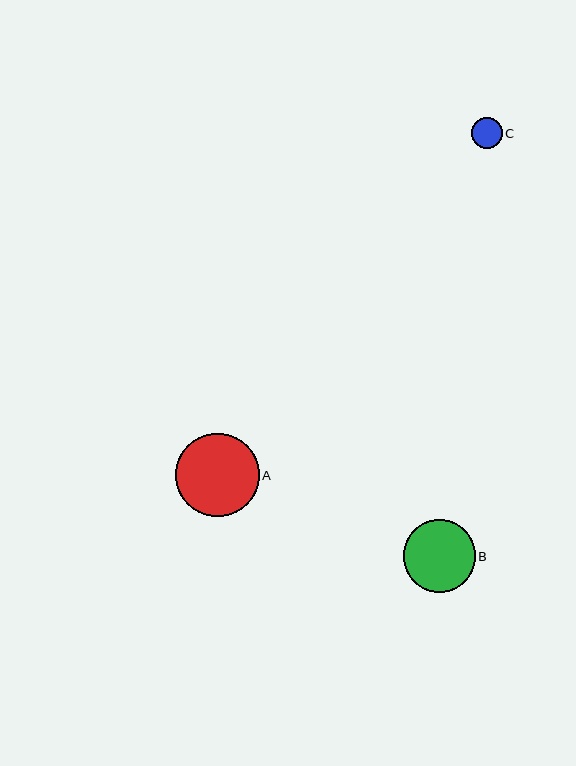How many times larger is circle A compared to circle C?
Circle A is approximately 2.7 times the size of circle C.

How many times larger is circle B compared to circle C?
Circle B is approximately 2.4 times the size of circle C.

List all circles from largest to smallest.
From largest to smallest: A, B, C.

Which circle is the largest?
Circle A is the largest with a size of approximately 83 pixels.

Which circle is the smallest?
Circle C is the smallest with a size of approximately 31 pixels.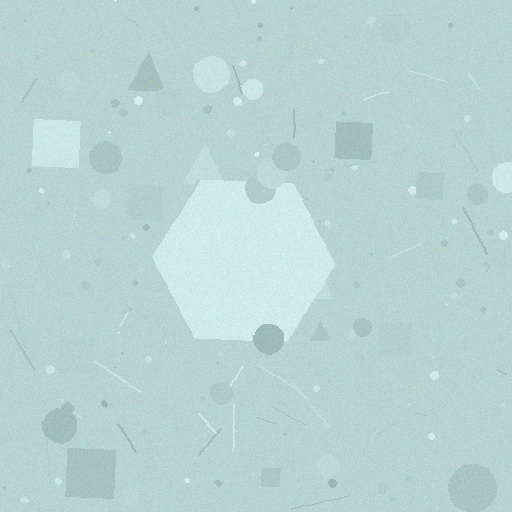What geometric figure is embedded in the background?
A hexagon is embedded in the background.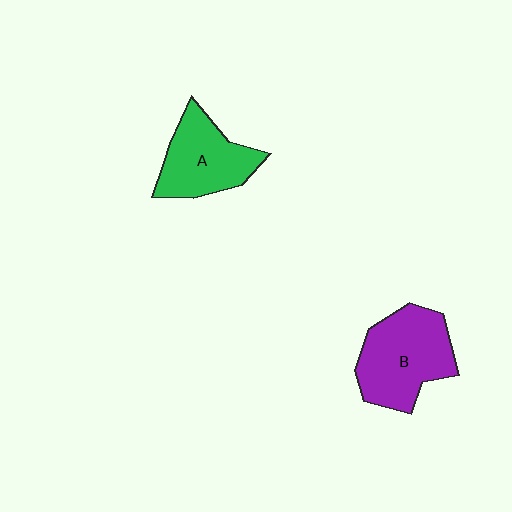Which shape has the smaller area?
Shape A (green).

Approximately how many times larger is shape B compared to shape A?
Approximately 1.2 times.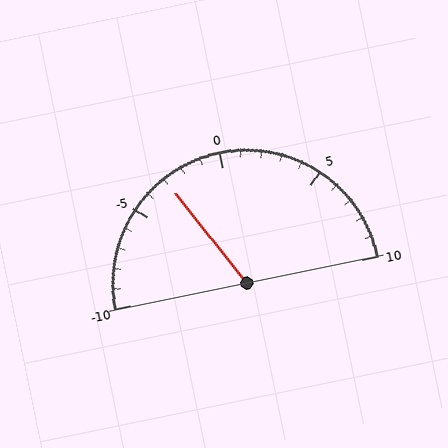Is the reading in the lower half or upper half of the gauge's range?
The reading is in the lower half of the range (-10 to 10).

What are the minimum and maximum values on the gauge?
The gauge ranges from -10 to 10.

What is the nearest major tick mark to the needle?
The nearest major tick mark is -5.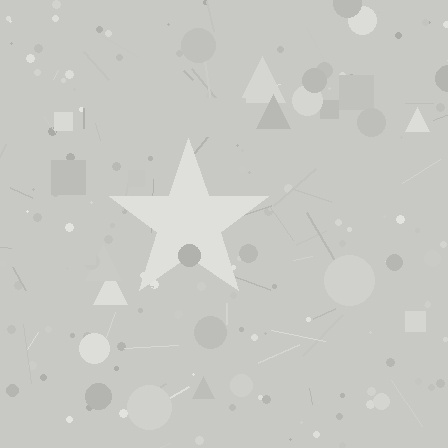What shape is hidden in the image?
A star is hidden in the image.